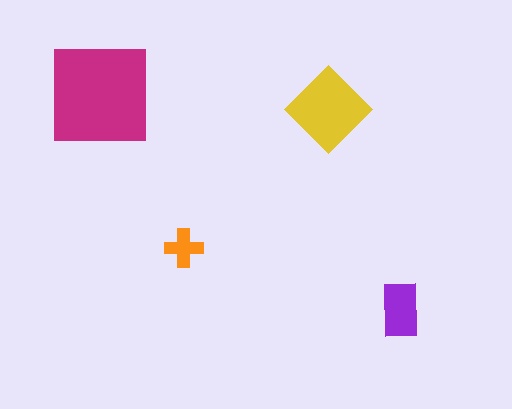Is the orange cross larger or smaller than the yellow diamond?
Smaller.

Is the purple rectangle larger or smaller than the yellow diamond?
Smaller.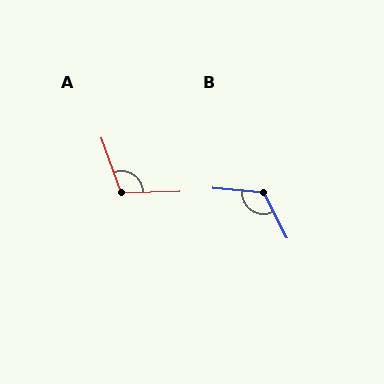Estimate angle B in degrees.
Approximately 122 degrees.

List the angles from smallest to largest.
A (108°), B (122°).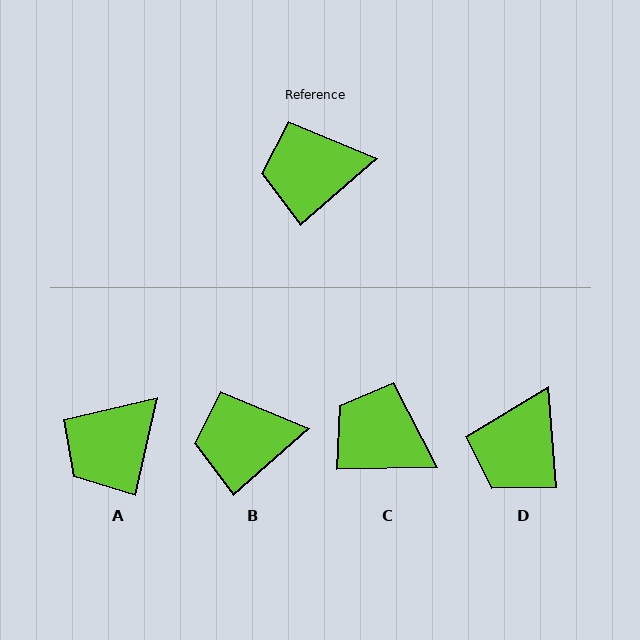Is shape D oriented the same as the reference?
No, it is off by about 54 degrees.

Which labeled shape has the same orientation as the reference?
B.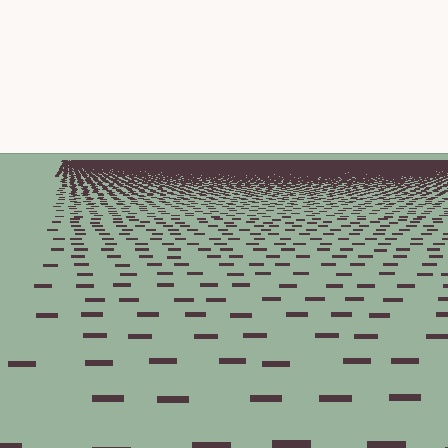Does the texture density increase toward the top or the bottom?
Density increases toward the top.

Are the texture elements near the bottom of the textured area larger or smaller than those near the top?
Larger. Near the bottom, elements are closer to the viewer and appear at a bigger on-screen size.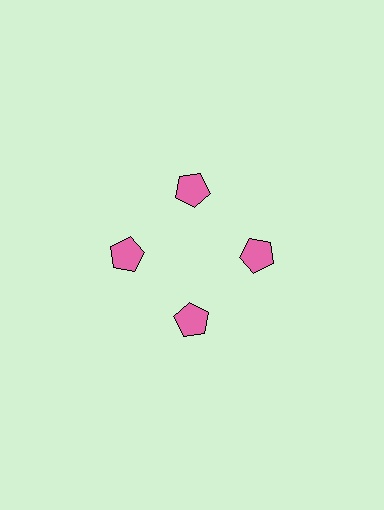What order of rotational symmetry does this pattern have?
This pattern has 4-fold rotational symmetry.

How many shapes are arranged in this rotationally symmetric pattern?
There are 4 shapes, arranged in 4 groups of 1.